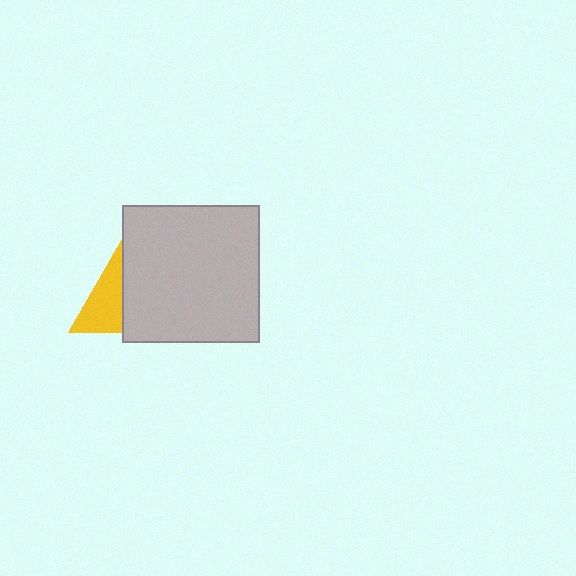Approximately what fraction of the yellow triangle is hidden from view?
Roughly 57% of the yellow triangle is hidden behind the light gray square.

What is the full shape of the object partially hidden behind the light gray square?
The partially hidden object is a yellow triangle.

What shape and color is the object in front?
The object in front is a light gray square.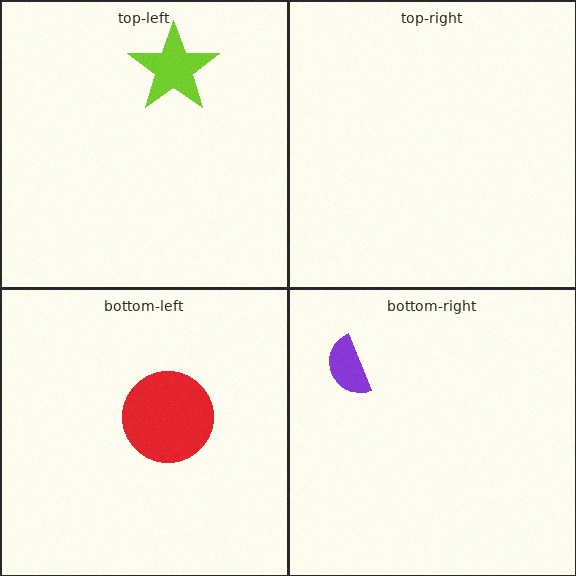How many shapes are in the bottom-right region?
1.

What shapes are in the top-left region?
The lime star.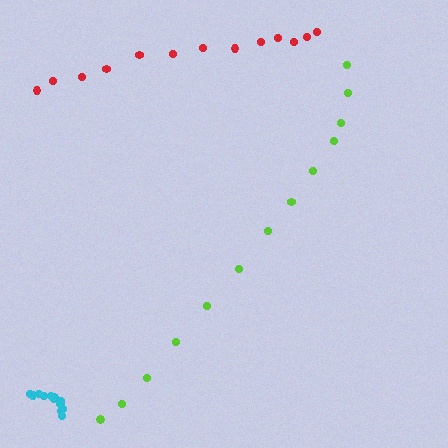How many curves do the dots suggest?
There are 3 distinct paths.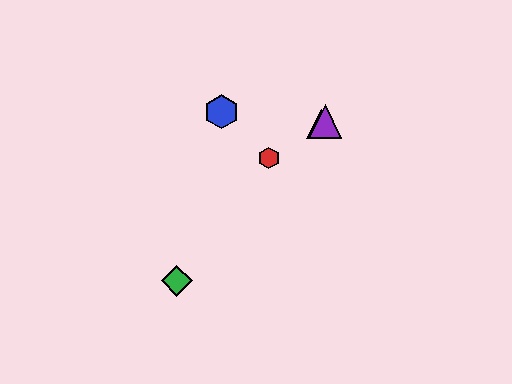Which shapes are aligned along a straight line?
The red hexagon, the yellow triangle, the purple triangle are aligned along a straight line.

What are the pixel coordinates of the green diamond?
The green diamond is at (177, 281).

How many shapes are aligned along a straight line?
3 shapes (the red hexagon, the yellow triangle, the purple triangle) are aligned along a straight line.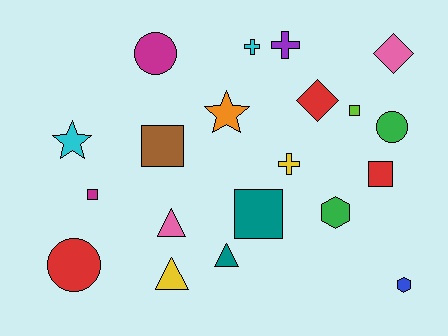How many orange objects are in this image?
There is 1 orange object.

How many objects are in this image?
There are 20 objects.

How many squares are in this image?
There are 5 squares.